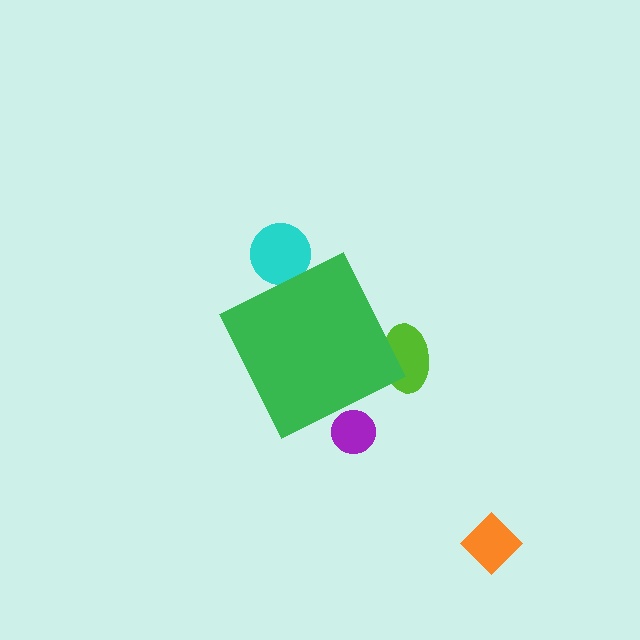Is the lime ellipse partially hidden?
Yes, the lime ellipse is partially hidden behind the green diamond.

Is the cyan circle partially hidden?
Yes, the cyan circle is partially hidden behind the green diamond.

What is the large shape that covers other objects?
A green diamond.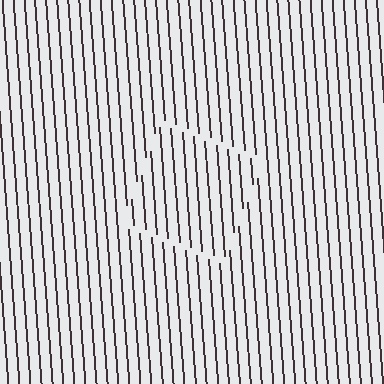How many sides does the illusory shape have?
4 sides — the line-ends trace a square.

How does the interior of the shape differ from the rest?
The interior of the shape contains the same grating, shifted by half a period — the contour is defined by the phase discontinuity where line-ends from the inner and outer gratings abut.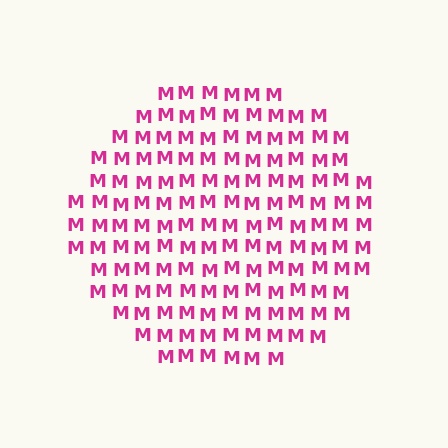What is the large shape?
The large shape is a circle.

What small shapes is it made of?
It is made of small letter M's.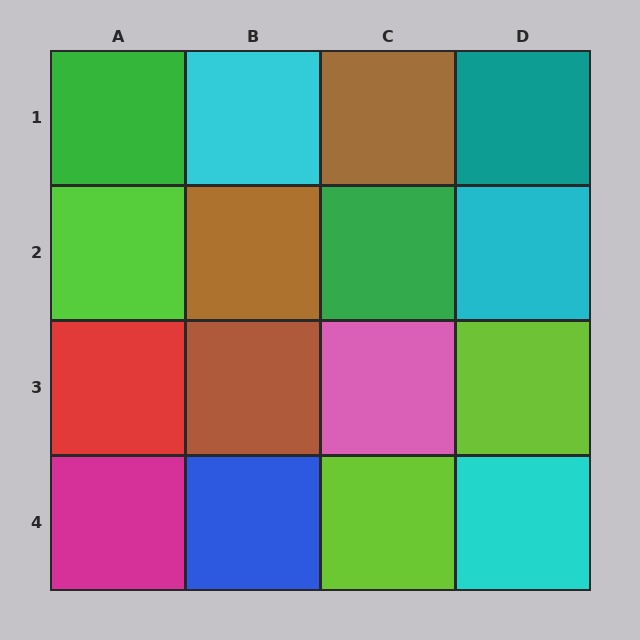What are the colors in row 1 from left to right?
Green, cyan, brown, teal.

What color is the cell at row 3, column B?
Brown.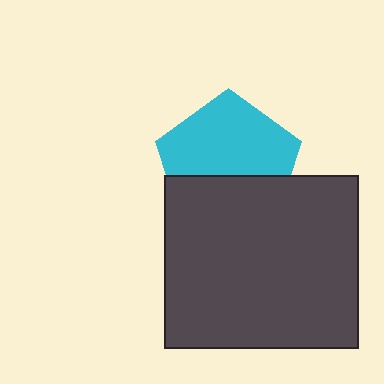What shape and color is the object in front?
The object in front is a dark gray rectangle.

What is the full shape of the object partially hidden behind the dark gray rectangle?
The partially hidden object is a cyan pentagon.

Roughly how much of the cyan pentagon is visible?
About half of it is visible (roughly 60%).